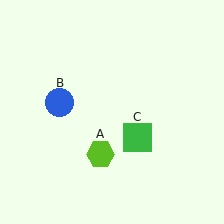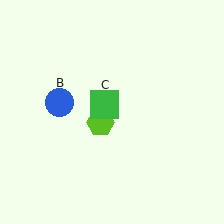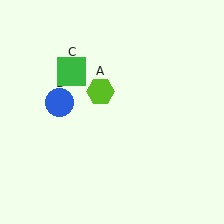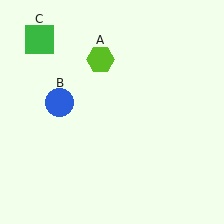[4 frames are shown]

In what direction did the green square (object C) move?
The green square (object C) moved up and to the left.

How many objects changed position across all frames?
2 objects changed position: lime hexagon (object A), green square (object C).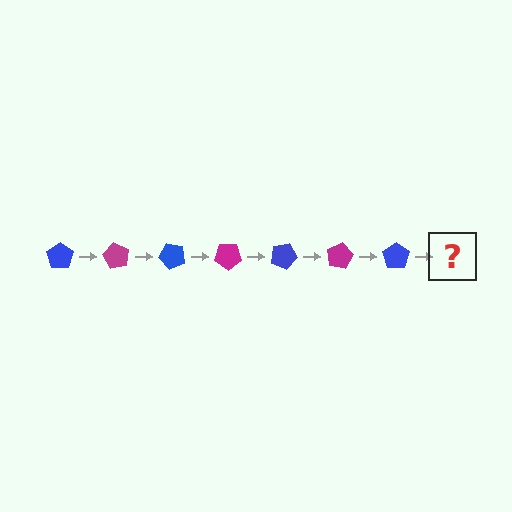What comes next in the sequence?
The next element should be a magenta pentagon, rotated 420 degrees from the start.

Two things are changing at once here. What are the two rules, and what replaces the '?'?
The two rules are that it rotates 60 degrees each step and the color cycles through blue and magenta. The '?' should be a magenta pentagon, rotated 420 degrees from the start.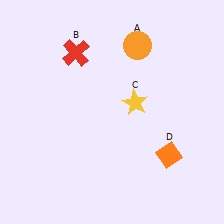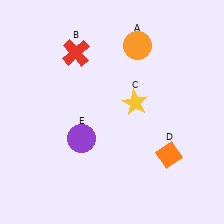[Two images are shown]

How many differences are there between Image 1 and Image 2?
There is 1 difference between the two images.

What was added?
A purple circle (E) was added in Image 2.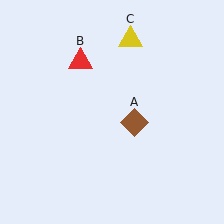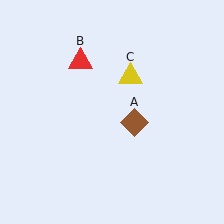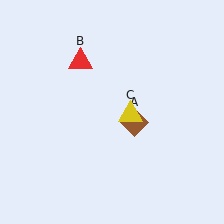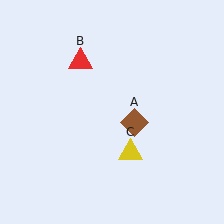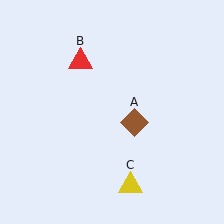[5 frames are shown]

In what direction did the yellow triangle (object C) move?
The yellow triangle (object C) moved down.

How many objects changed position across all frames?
1 object changed position: yellow triangle (object C).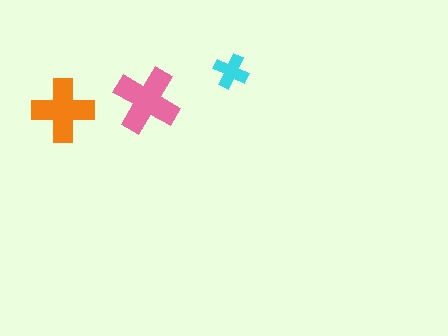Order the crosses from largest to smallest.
the pink one, the orange one, the cyan one.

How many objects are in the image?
There are 3 objects in the image.